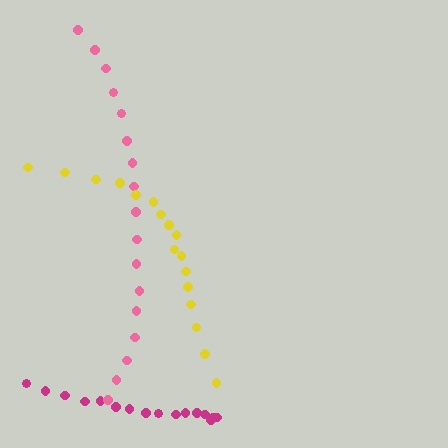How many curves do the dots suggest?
There are 3 distinct paths.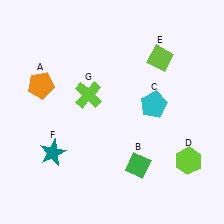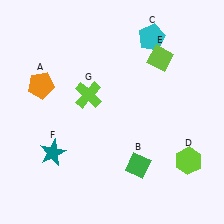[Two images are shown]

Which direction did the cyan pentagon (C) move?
The cyan pentagon (C) moved up.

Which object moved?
The cyan pentagon (C) moved up.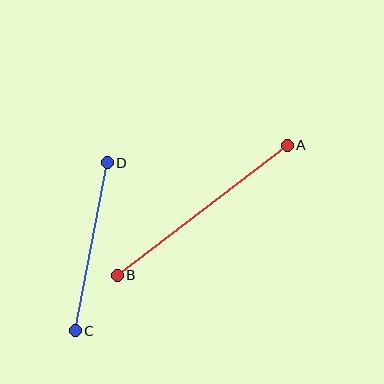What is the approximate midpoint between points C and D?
The midpoint is at approximately (91, 247) pixels.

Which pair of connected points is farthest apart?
Points A and B are farthest apart.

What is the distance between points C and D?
The distance is approximately 171 pixels.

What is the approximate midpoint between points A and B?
The midpoint is at approximately (202, 210) pixels.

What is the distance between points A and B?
The distance is approximately 214 pixels.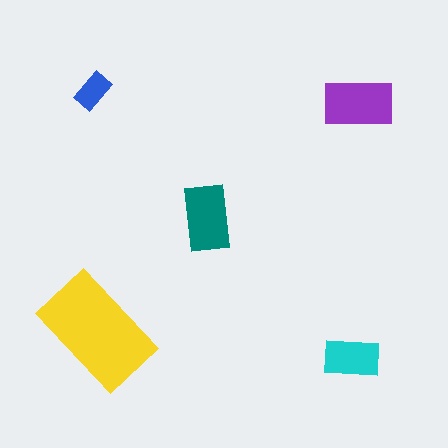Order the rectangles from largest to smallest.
the yellow one, the purple one, the teal one, the cyan one, the blue one.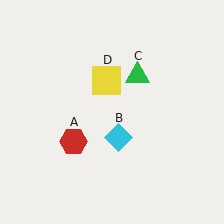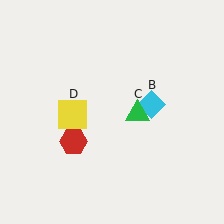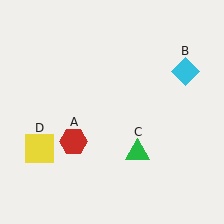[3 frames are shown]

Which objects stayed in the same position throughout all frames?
Red hexagon (object A) remained stationary.